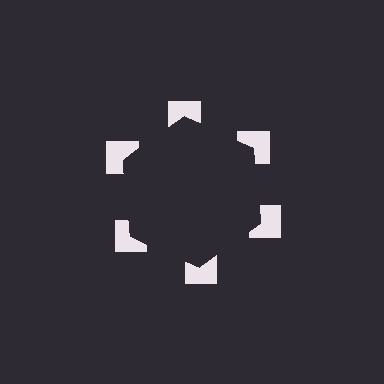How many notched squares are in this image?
There are 6 — one at each vertex of the illusory hexagon.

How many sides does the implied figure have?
6 sides.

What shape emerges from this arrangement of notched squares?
An illusory hexagon — its edges are inferred from the aligned wedge cuts in the notched squares, not physically drawn.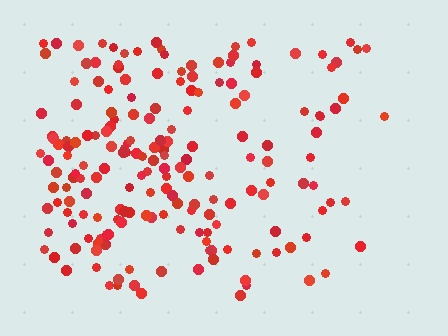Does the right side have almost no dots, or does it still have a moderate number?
Still a moderate number, just noticeably fewer than the left.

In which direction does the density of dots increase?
From right to left, with the left side densest.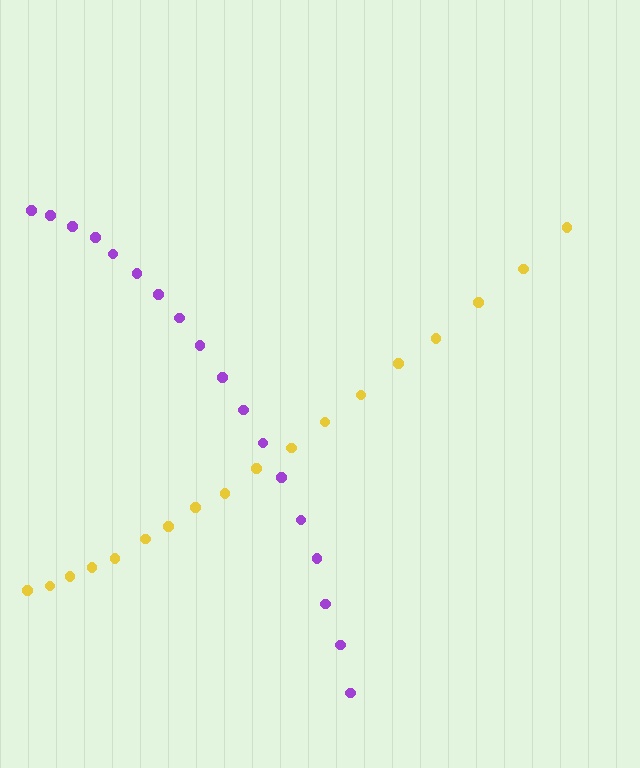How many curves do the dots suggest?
There are 2 distinct paths.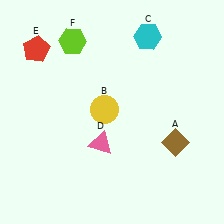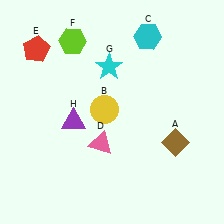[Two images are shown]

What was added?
A cyan star (G), a purple triangle (H) were added in Image 2.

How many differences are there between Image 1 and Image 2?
There are 2 differences between the two images.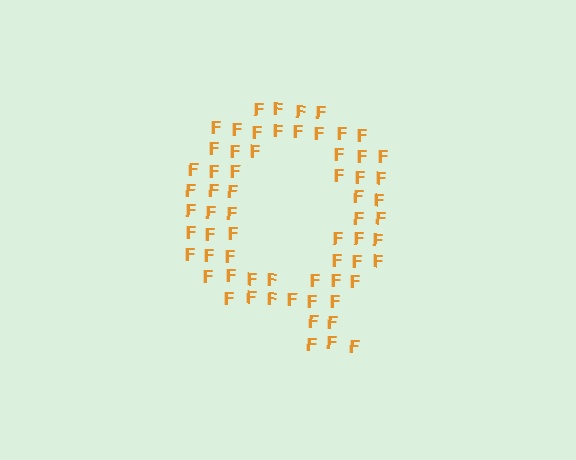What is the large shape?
The large shape is the letter Q.